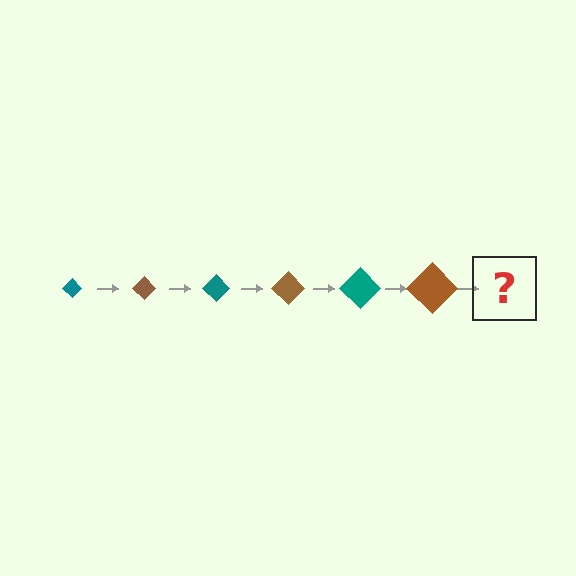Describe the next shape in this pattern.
It should be a teal diamond, larger than the previous one.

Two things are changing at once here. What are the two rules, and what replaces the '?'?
The two rules are that the diamond grows larger each step and the color cycles through teal and brown. The '?' should be a teal diamond, larger than the previous one.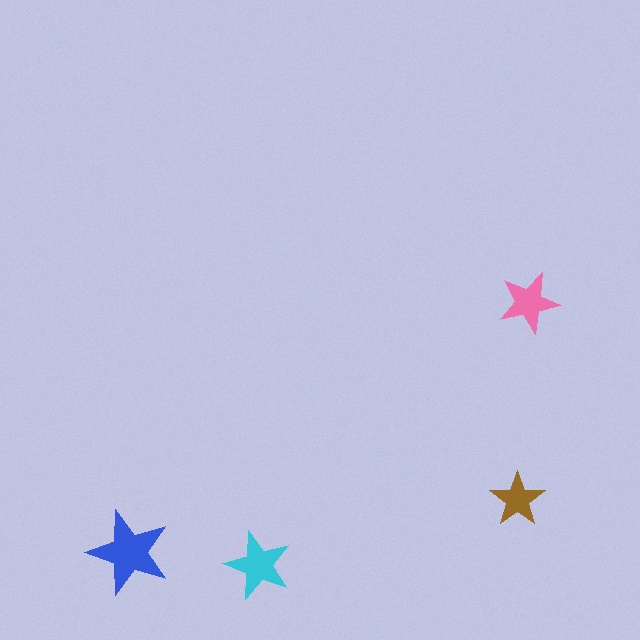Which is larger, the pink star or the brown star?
The pink one.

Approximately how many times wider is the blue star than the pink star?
About 1.5 times wider.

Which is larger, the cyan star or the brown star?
The cyan one.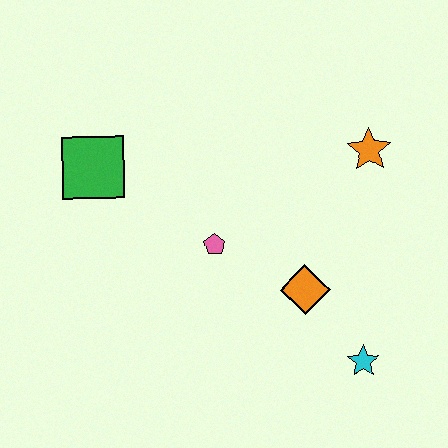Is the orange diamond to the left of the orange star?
Yes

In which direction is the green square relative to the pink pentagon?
The green square is to the left of the pink pentagon.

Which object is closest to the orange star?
The orange diamond is closest to the orange star.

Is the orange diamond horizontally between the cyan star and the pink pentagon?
Yes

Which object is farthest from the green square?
The cyan star is farthest from the green square.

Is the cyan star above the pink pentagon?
No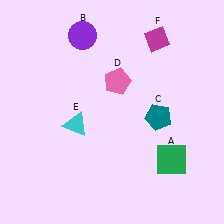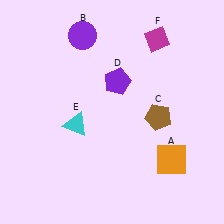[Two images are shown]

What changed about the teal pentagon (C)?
In Image 1, C is teal. In Image 2, it changed to brown.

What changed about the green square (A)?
In Image 1, A is green. In Image 2, it changed to orange.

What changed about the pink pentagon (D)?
In Image 1, D is pink. In Image 2, it changed to purple.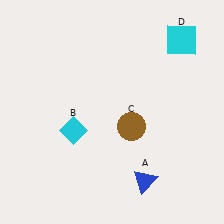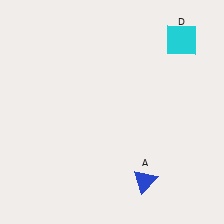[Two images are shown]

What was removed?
The cyan diamond (B), the brown circle (C) were removed in Image 2.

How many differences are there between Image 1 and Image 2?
There are 2 differences between the two images.